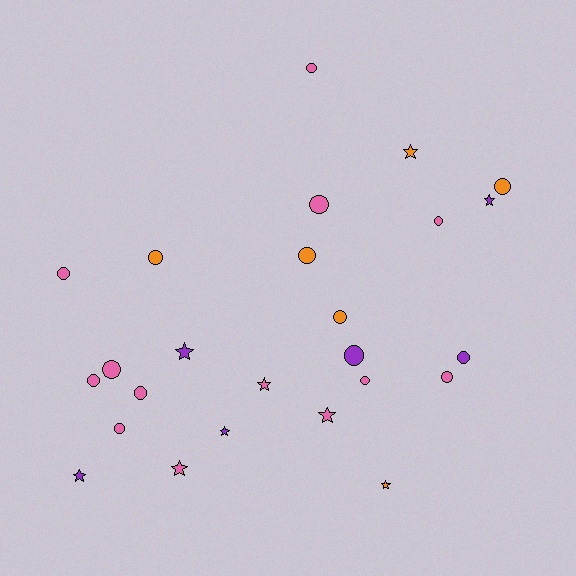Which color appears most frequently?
Pink, with 13 objects.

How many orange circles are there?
There are 4 orange circles.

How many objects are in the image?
There are 25 objects.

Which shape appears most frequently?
Circle, with 16 objects.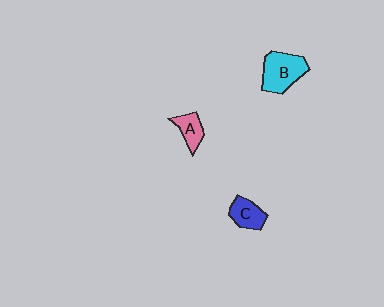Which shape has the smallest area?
Shape A (pink).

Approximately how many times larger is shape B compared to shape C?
Approximately 1.7 times.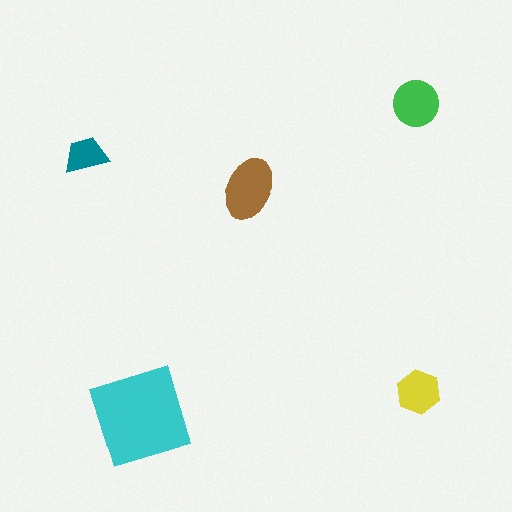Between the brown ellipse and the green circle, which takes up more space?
The brown ellipse.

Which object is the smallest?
The teal trapezoid.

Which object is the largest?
The cyan square.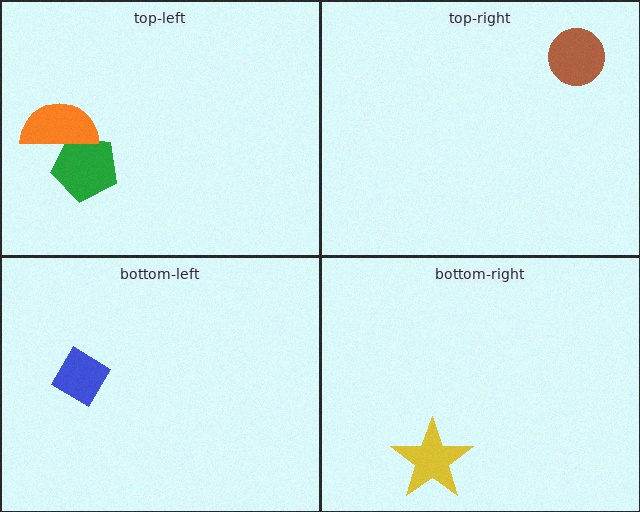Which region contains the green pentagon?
The top-left region.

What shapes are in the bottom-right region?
The yellow star.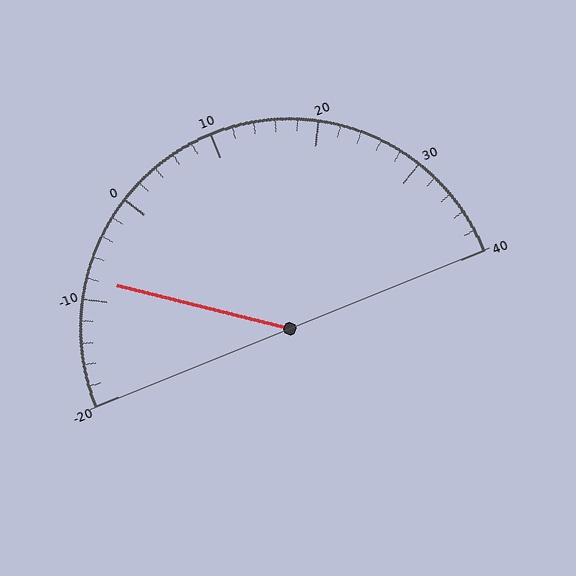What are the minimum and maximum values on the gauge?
The gauge ranges from -20 to 40.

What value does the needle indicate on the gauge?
The needle indicates approximately -8.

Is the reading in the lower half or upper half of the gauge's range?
The reading is in the lower half of the range (-20 to 40).